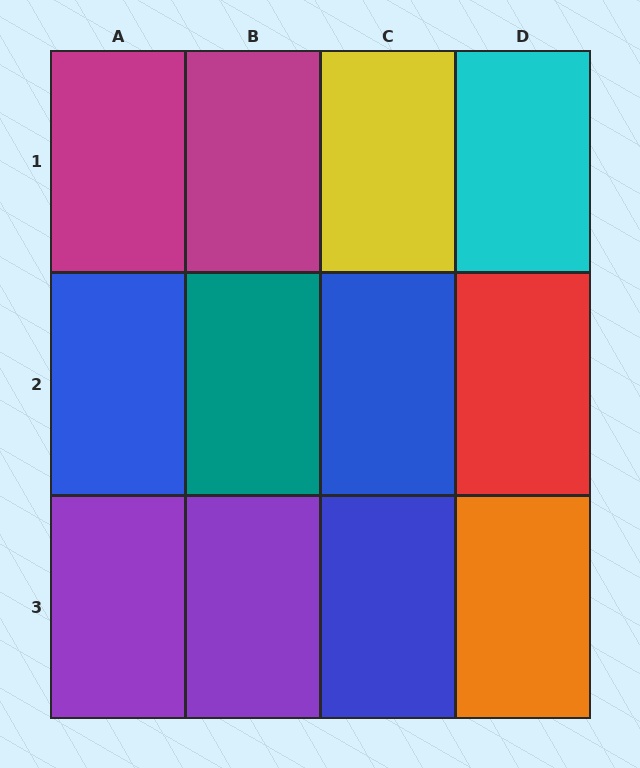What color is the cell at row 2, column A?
Blue.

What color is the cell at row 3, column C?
Blue.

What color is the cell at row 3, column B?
Purple.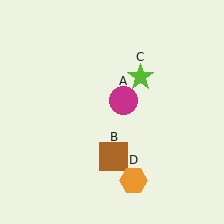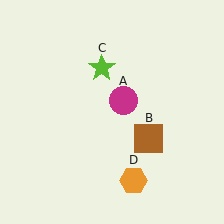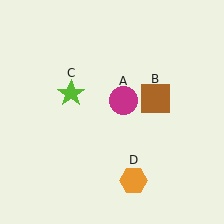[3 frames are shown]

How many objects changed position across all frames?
2 objects changed position: brown square (object B), lime star (object C).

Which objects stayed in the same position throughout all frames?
Magenta circle (object A) and orange hexagon (object D) remained stationary.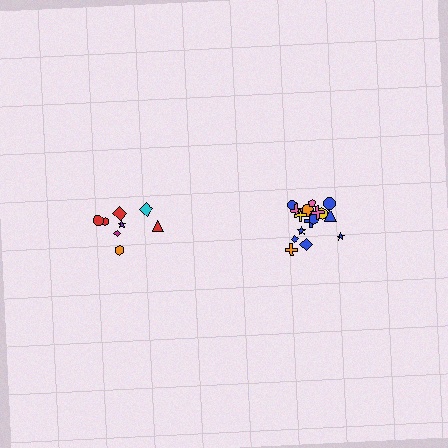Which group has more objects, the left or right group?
The right group.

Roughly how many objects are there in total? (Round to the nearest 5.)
Roughly 25 objects in total.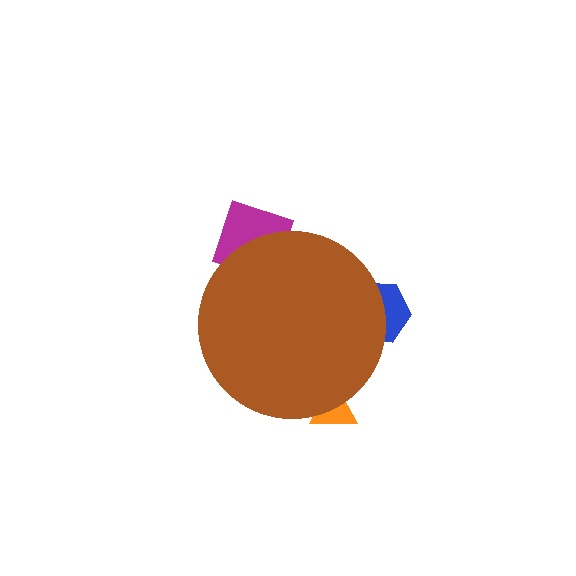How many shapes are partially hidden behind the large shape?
3 shapes are partially hidden.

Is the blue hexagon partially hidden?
Yes, the blue hexagon is partially hidden behind the brown circle.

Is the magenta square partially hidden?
Yes, the magenta square is partially hidden behind the brown circle.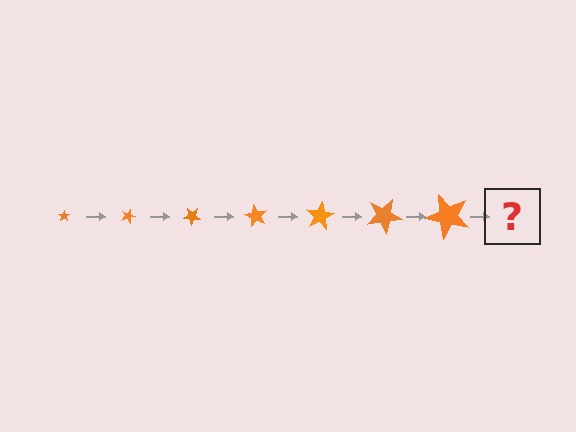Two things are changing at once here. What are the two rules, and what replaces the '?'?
The two rules are that the star grows larger each step and it rotates 20 degrees each step. The '?' should be a star, larger than the previous one and rotated 140 degrees from the start.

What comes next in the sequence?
The next element should be a star, larger than the previous one and rotated 140 degrees from the start.